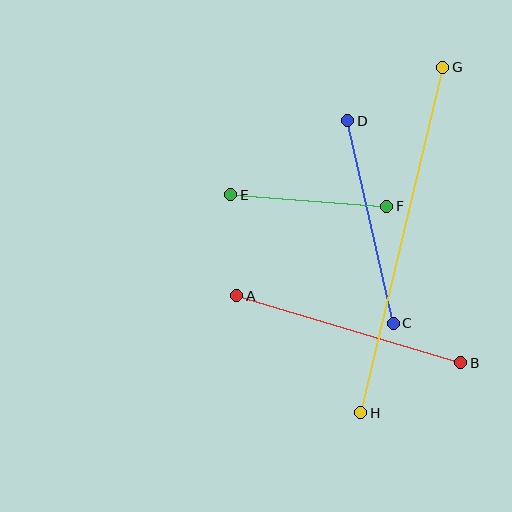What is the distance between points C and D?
The distance is approximately 208 pixels.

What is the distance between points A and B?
The distance is approximately 234 pixels.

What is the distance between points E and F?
The distance is approximately 156 pixels.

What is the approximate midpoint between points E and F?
The midpoint is at approximately (309, 201) pixels.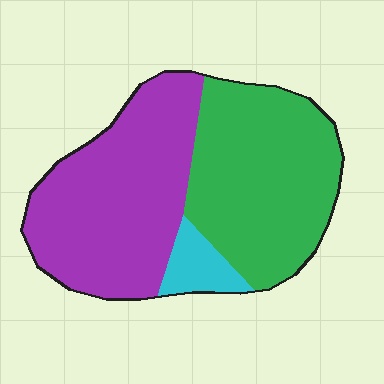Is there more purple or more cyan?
Purple.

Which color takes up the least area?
Cyan, at roughly 5%.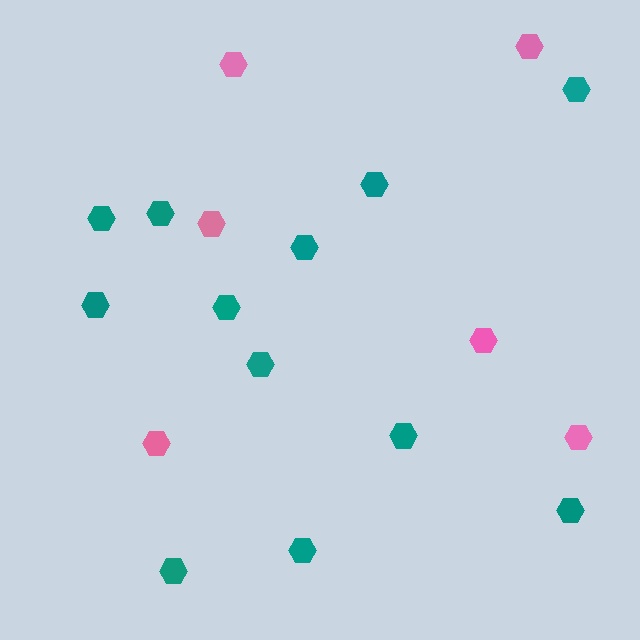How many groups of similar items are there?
There are 2 groups: one group of teal hexagons (12) and one group of pink hexagons (6).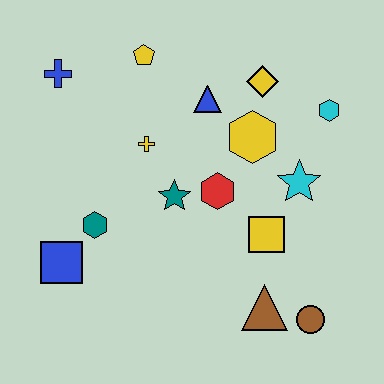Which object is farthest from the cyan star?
The blue cross is farthest from the cyan star.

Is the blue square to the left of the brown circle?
Yes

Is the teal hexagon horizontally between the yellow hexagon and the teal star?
No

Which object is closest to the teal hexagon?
The blue square is closest to the teal hexagon.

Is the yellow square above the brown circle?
Yes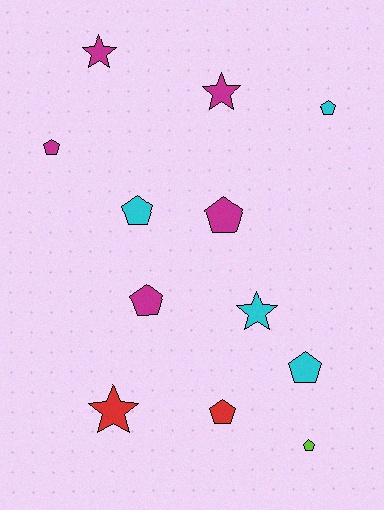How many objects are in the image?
There are 12 objects.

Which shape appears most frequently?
Pentagon, with 8 objects.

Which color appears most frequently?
Magenta, with 5 objects.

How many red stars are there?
There is 1 red star.